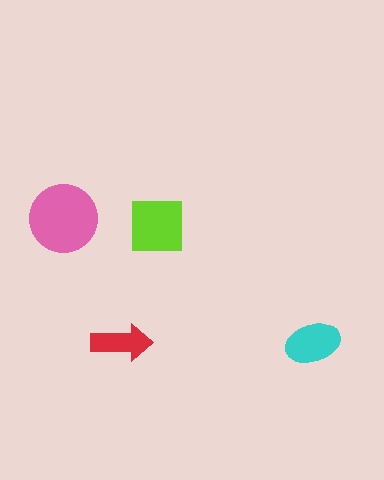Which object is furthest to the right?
The cyan ellipse is rightmost.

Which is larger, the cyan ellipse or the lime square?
The lime square.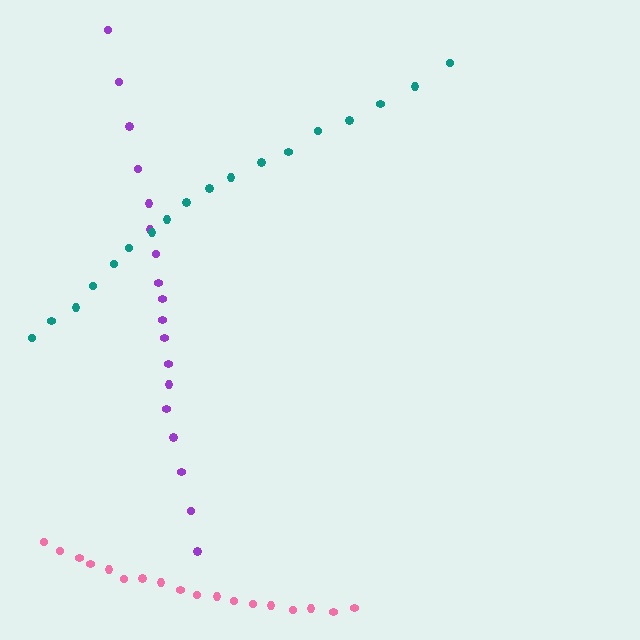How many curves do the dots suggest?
There are 3 distinct paths.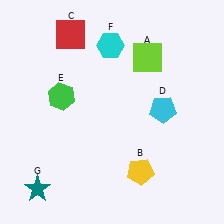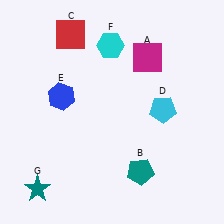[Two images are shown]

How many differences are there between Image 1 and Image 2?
There are 3 differences between the two images.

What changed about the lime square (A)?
In Image 1, A is lime. In Image 2, it changed to magenta.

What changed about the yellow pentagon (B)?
In Image 1, B is yellow. In Image 2, it changed to teal.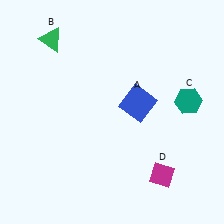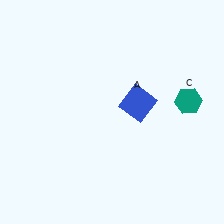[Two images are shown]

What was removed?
The magenta diamond (D), the green triangle (B) were removed in Image 2.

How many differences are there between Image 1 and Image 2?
There are 2 differences between the two images.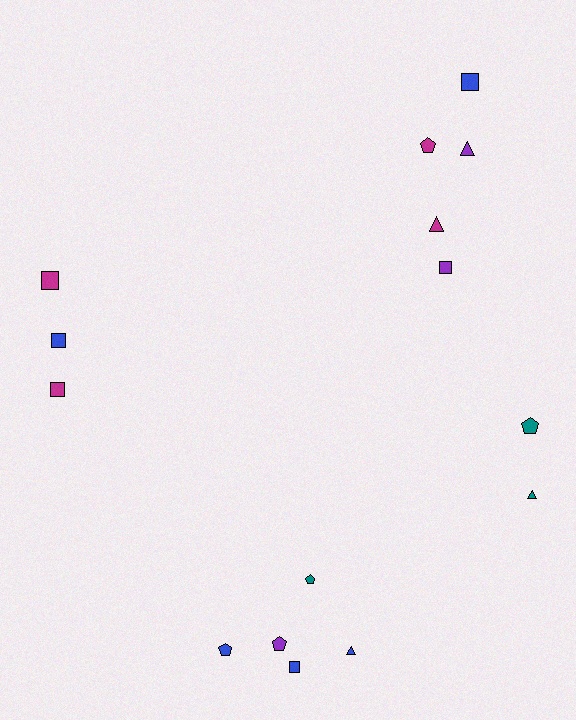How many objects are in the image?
There are 15 objects.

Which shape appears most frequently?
Square, with 6 objects.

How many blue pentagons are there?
There is 1 blue pentagon.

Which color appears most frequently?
Blue, with 5 objects.